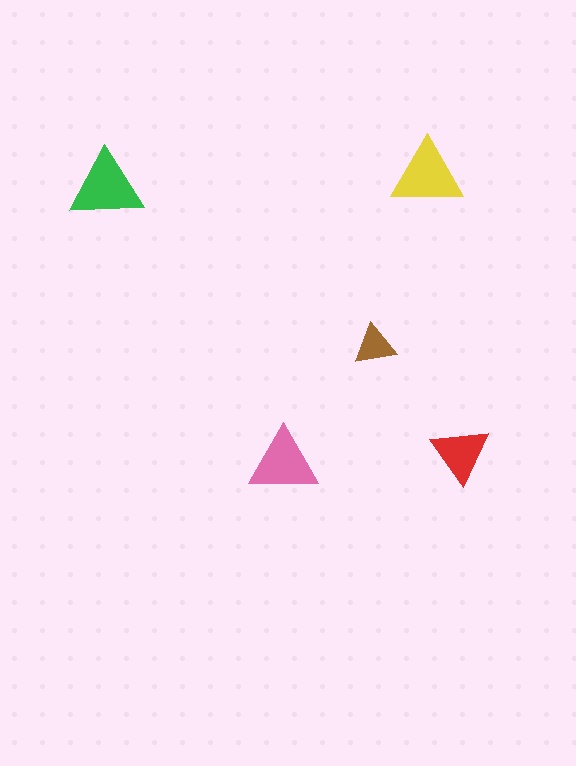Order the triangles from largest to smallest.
the green one, the yellow one, the pink one, the red one, the brown one.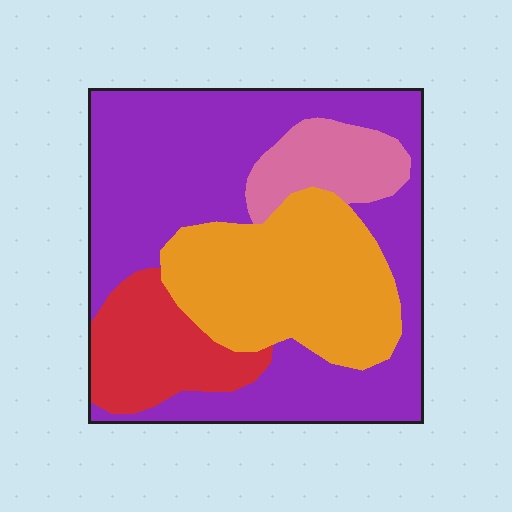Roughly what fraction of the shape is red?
Red covers roughly 15% of the shape.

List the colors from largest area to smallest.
From largest to smallest: purple, orange, red, pink.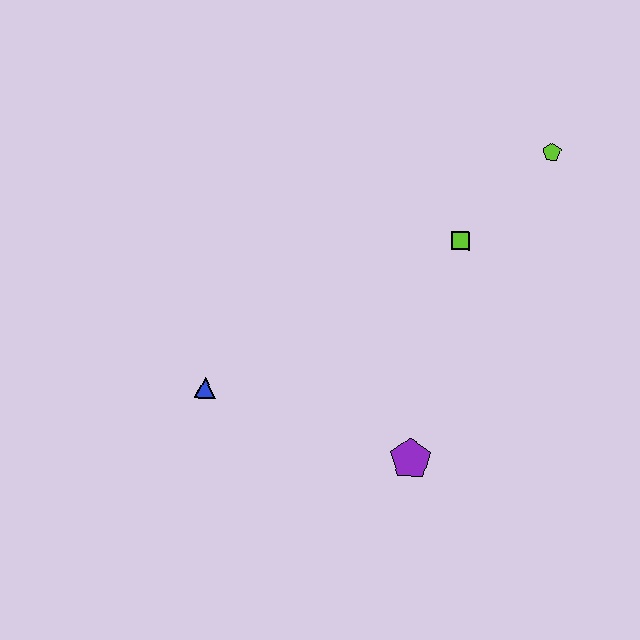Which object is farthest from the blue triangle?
The lime pentagon is farthest from the blue triangle.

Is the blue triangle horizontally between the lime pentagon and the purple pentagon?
No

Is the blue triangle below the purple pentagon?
No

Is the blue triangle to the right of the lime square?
No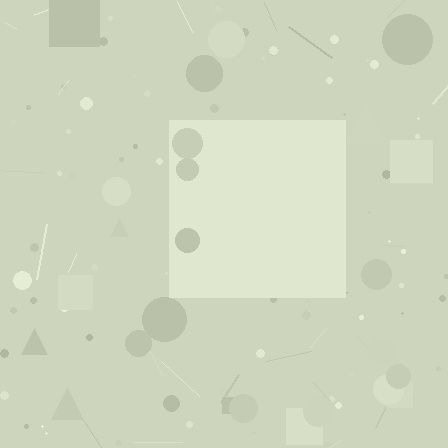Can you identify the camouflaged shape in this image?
The camouflaged shape is a square.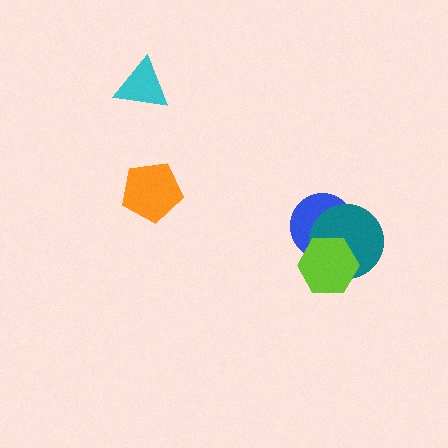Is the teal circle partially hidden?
Yes, it is partially covered by another shape.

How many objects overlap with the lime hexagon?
2 objects overlap with the lime hexagon.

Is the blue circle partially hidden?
Yes, it is partially covered by another shape.